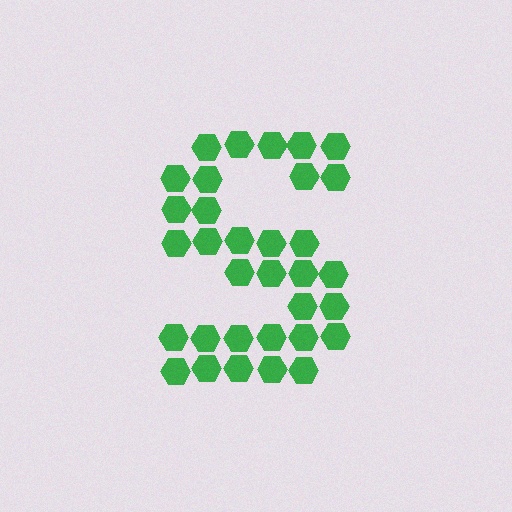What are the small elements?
The small elements are hexagons.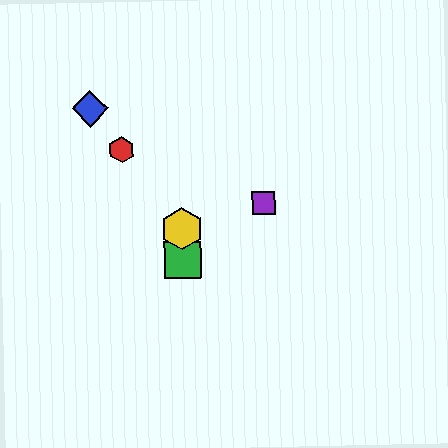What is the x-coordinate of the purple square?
The purple square is at x≈264.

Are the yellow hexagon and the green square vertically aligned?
Yes, both are at x≈182.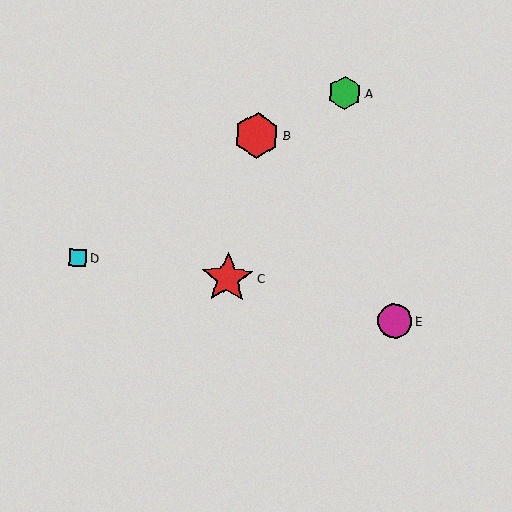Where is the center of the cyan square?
The center of the cyan square is at (78, 258).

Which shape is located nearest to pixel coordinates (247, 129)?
The red hexagon (labeled B) at (257, 135) is nearest to that location.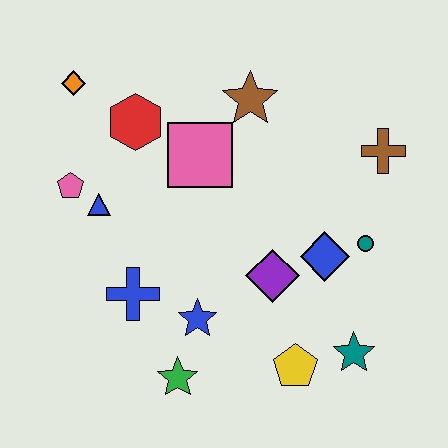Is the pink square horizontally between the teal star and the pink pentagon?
Yes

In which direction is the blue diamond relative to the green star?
The blue diamond is to the right of the green star.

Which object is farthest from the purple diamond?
The orange diamond is farthest from the purple diamond.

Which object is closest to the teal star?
The yellow pentagon is closest to the teal star.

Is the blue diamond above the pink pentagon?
No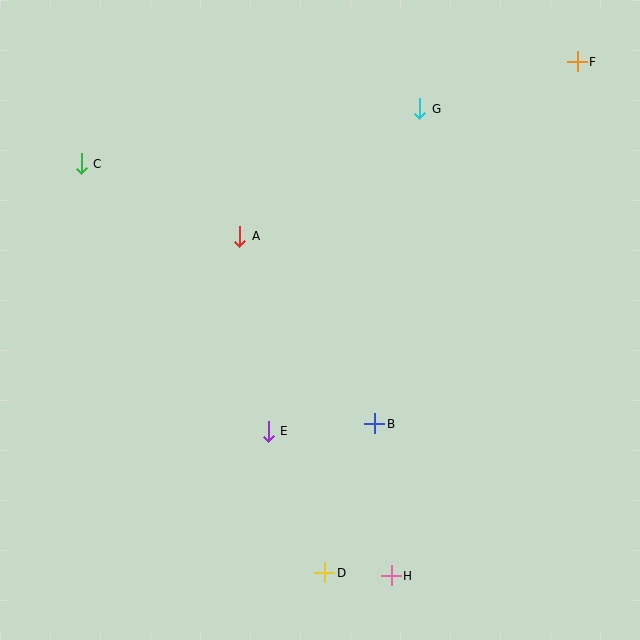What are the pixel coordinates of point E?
Point E is at (268, 431).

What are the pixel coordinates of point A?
Point A is at (240, 236).